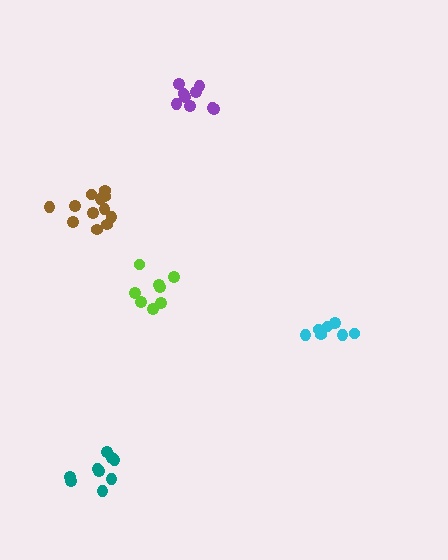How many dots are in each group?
Group 1: 9 dots, Group 2: 8 dots, Group 3: 7 dots, Group 4: 9 dots, Group 5: 12 dots (45 total).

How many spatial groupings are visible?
There are 5 spatial groupings.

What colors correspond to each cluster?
The clusters are colored: teal, lime, cyan, purple, brown.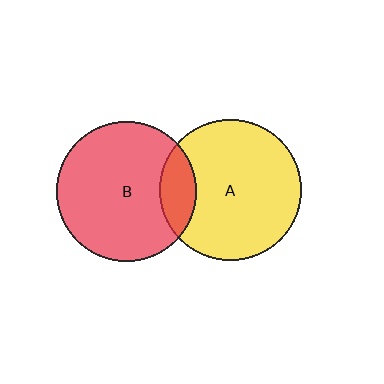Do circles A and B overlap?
Yes.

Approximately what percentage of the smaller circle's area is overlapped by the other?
Approximately 15%.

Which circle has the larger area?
Circle A (yellow).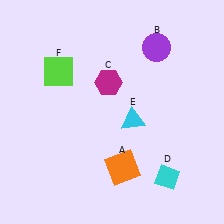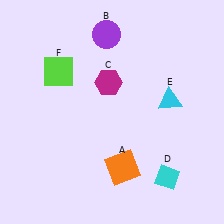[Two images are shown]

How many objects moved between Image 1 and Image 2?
2 objects moved between the two images.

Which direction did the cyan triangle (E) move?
The cyan triangle (E) moved right.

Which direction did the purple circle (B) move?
The purple circle (B) moved left.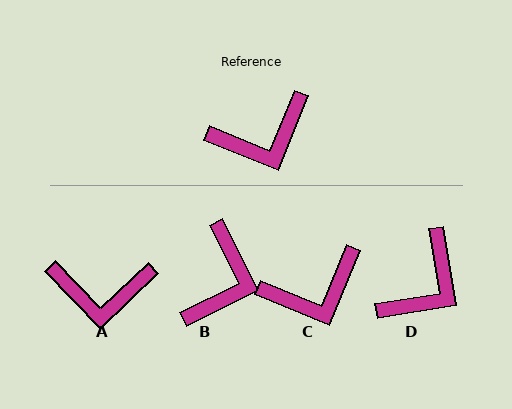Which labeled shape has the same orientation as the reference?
C.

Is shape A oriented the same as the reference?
No, it is off by about 24 degrees.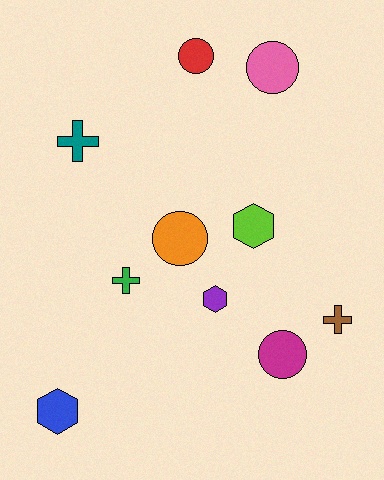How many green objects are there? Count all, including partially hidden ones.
There is 1 green object.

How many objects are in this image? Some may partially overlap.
There are 10 objects.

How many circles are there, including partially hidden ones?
There are 4 circles.